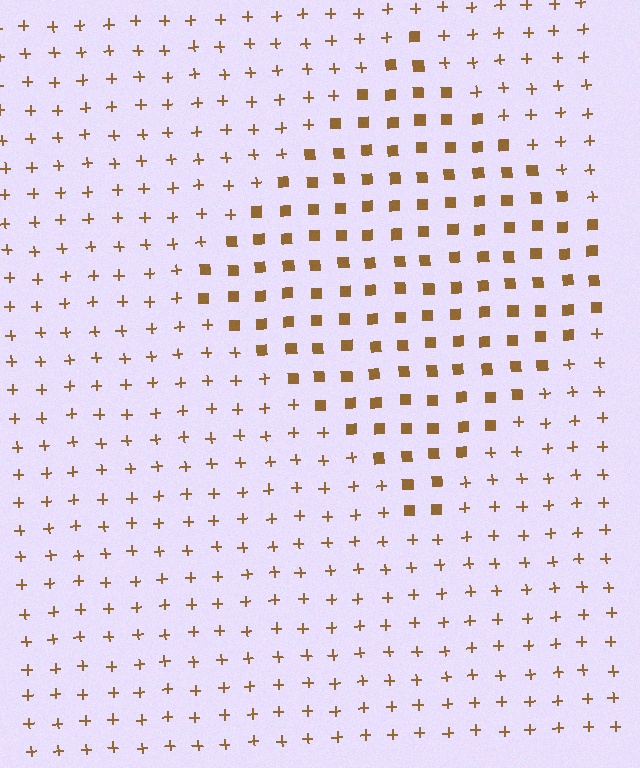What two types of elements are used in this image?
The image uses squares inside the diamond region and plus signs outside it.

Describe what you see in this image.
The image is filled with small brown elements arranged in a uniform grid. A diamond-shaped region contains squares, while the surrounding area contains plus signs. The boundary is defined purely by the change in element shape.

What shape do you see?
I see a diamond.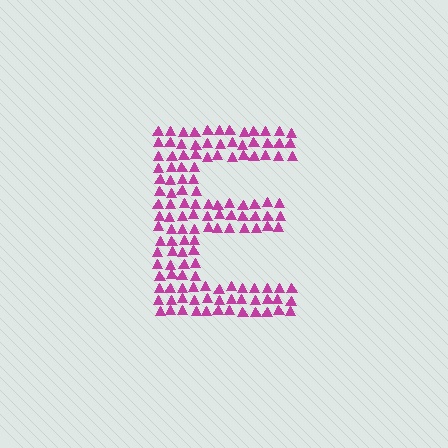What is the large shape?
The large shape is the letter E.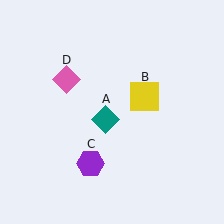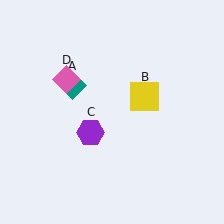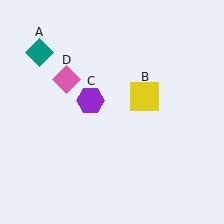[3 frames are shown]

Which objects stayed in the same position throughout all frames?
Yellow square (object B) and pink diamond (object D) remained stationary.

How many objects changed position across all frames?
2 objects changed position: teal diamond (object A), purple hexagon (object C).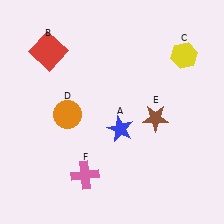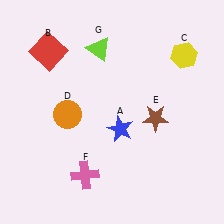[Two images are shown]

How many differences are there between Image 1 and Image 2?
There is 1 difference between the two images.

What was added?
A lime triangle (G) was added in Image 2.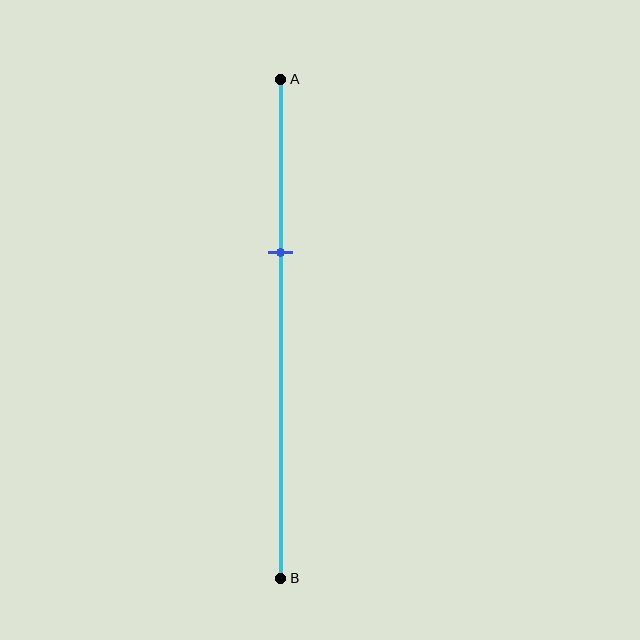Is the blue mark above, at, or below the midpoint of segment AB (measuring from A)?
The blue mark is above the midpoint of segment AB.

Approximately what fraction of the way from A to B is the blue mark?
The blue mark is approximately 35% of the way from A to B.